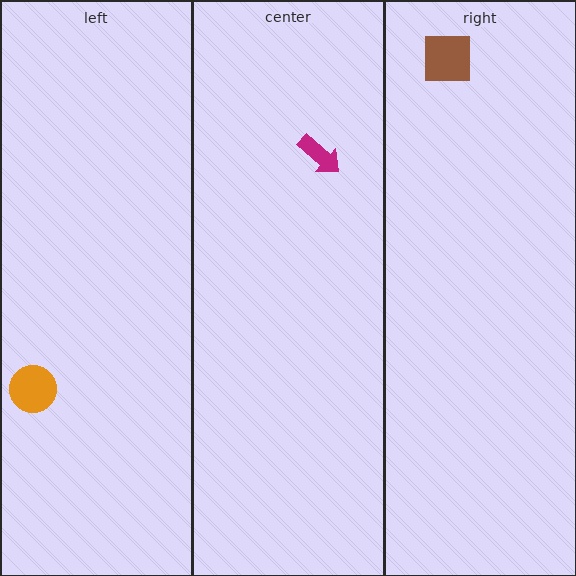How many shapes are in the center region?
1.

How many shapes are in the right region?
1.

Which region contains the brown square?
The right region.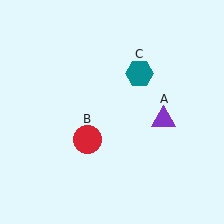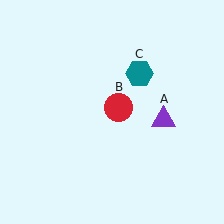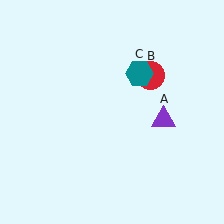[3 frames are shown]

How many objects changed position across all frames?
1 object changed position: red circle (object B).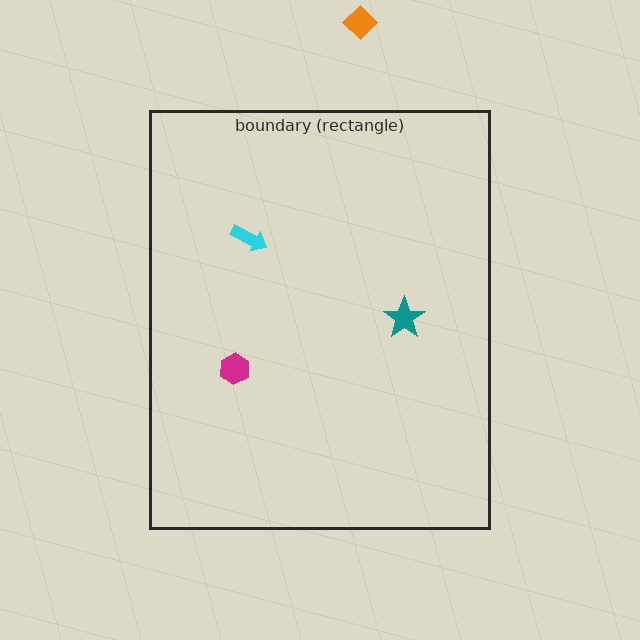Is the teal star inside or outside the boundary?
Inside.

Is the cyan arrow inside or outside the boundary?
Inside.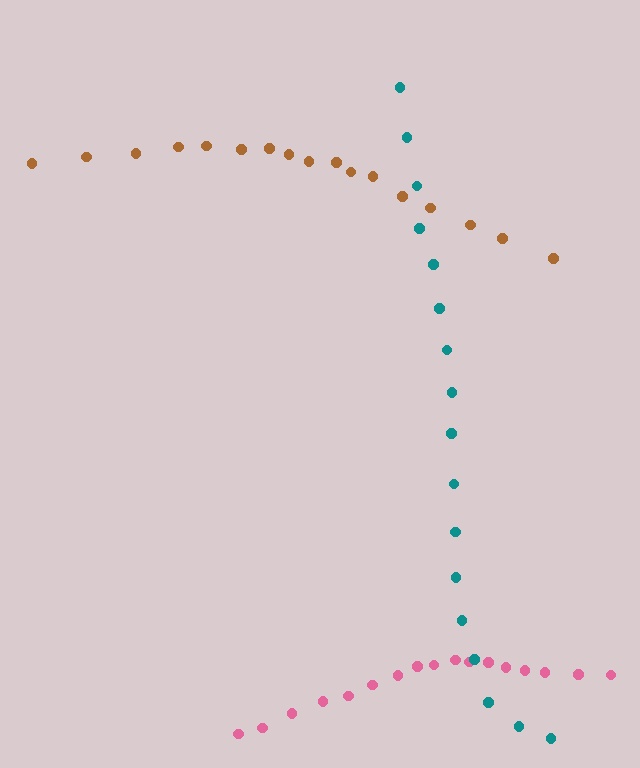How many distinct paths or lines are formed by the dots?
There are 3 distinct paths.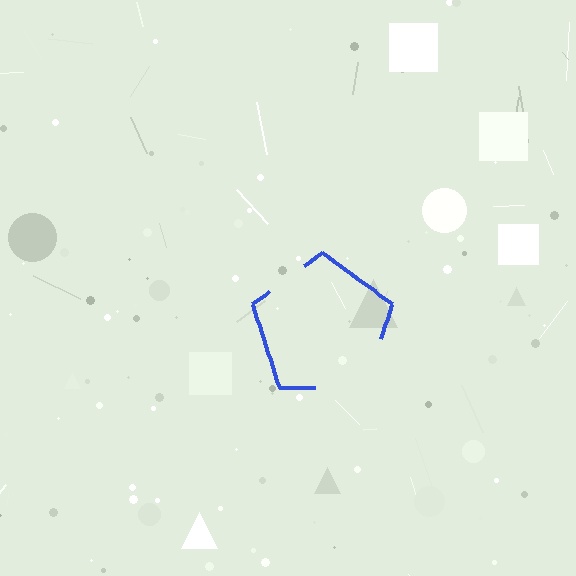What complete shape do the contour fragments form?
The contour fragments form a pentagon.